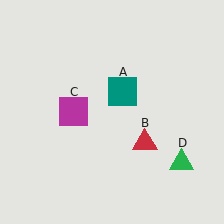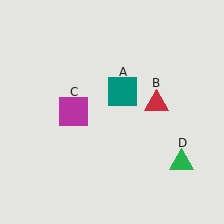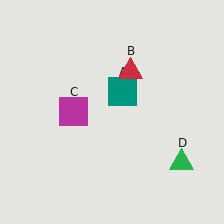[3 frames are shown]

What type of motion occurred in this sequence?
The red triangle (object B) rotated counterclockwise around the center of the scene.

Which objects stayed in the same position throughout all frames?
Teal square (object A) and magenta square (object C) and green triangle (object D) remained stationary.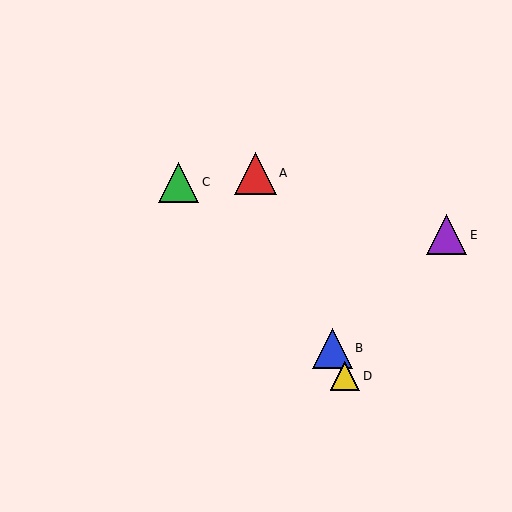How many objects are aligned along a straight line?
3 objects (A, B, D) are aligned along a straight line.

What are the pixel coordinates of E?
Object E is at (447, 235).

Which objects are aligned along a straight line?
Objects A, B, D are aligned along a straight line.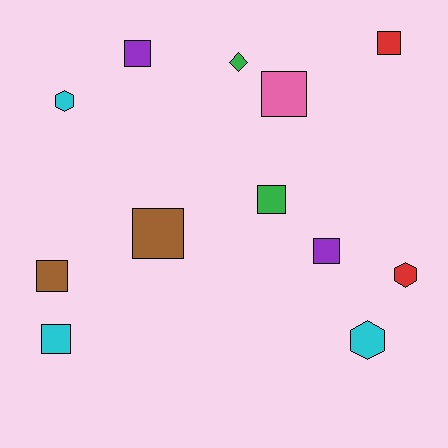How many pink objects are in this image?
There is 1 pink object.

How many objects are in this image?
There are 12 objects.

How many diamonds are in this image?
There is 1 diamond.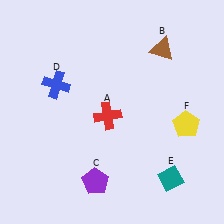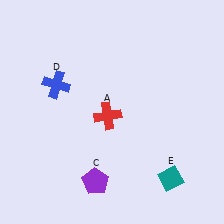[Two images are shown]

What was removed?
The yellow pentagon (F), the brown triangle (B) were removed in Image 2.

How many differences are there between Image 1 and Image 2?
There are 2 differences between the two images.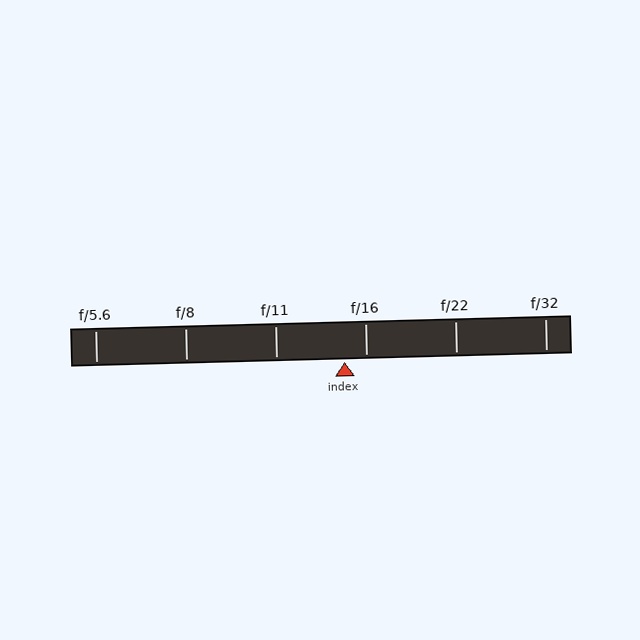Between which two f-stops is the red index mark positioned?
The index mark is between f/11 and f/16.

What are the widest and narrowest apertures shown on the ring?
The widest aperture shown is f/5.6 and the narrowest is f/32.